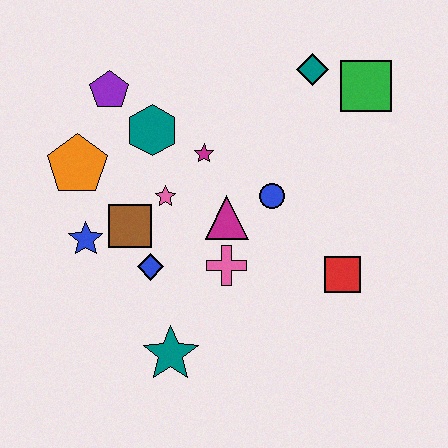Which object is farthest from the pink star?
The green square is farthest from the pink star.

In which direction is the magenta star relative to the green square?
The magenta star is to the left of the green square.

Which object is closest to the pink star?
The brown square is closest to the pink star.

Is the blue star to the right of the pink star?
No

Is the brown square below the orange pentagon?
Yes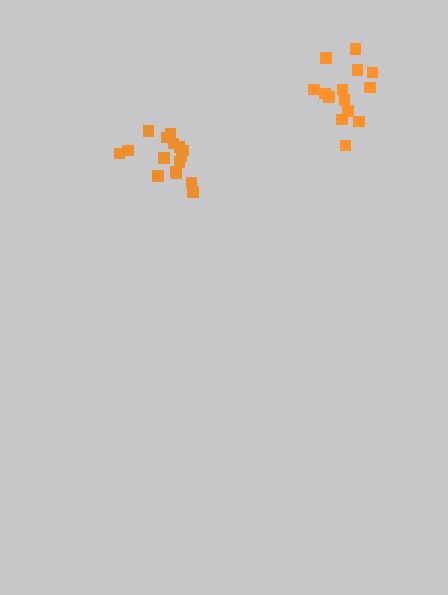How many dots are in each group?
Group 1: 16 dots, Group 2: 15 dots (31 total).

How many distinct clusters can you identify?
There are 2 distinct clusters.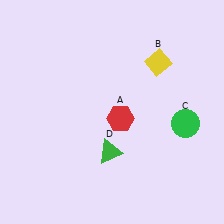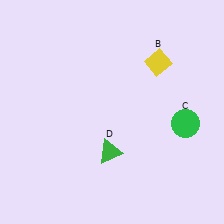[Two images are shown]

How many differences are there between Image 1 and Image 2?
There is 1 difference between the two images.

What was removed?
The red hexagon (A) was removed in Image 2.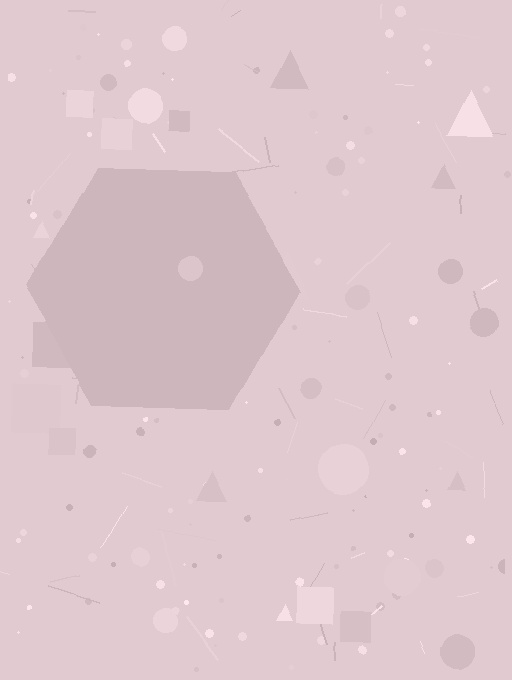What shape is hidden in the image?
A hexagon is hidden in the image.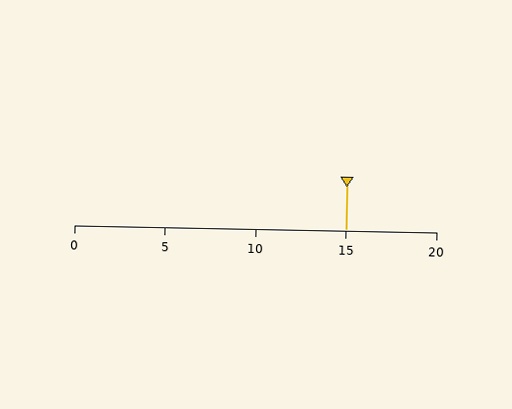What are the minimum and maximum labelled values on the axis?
The axis runs from 0 to 20.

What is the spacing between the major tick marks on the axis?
The major ticks are spaced 5 apart.